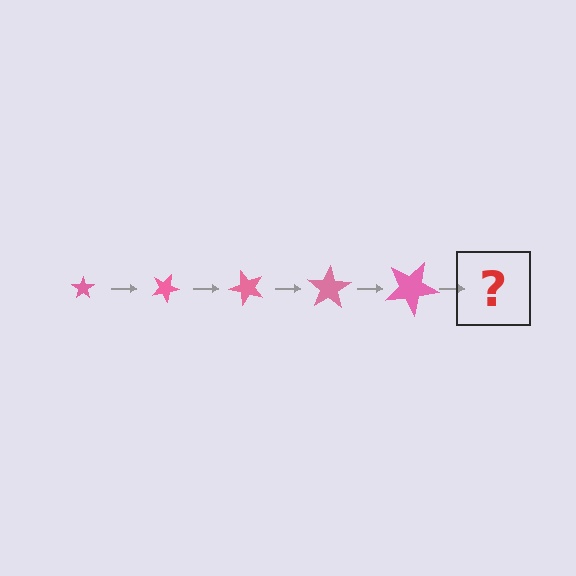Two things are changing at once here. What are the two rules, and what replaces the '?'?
The two rules are that the star grows larger each step and it rotates 25 degrees each step. The '?' should be a star, larger than the previous one and rotated 125 degrees from the start.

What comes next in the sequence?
The next element should be a star, larger than the previous one and rotated 125 degrees from the start.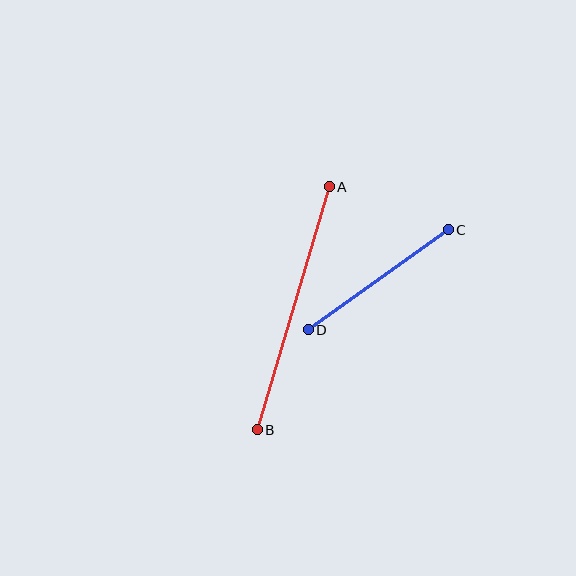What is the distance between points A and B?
The distance is approximately 254 pixels.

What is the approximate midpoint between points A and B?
The midpoint is at approximately (293, 308) pixels.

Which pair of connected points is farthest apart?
Points A and B are farthest apart.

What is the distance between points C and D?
The distance is approximately 172 pixels.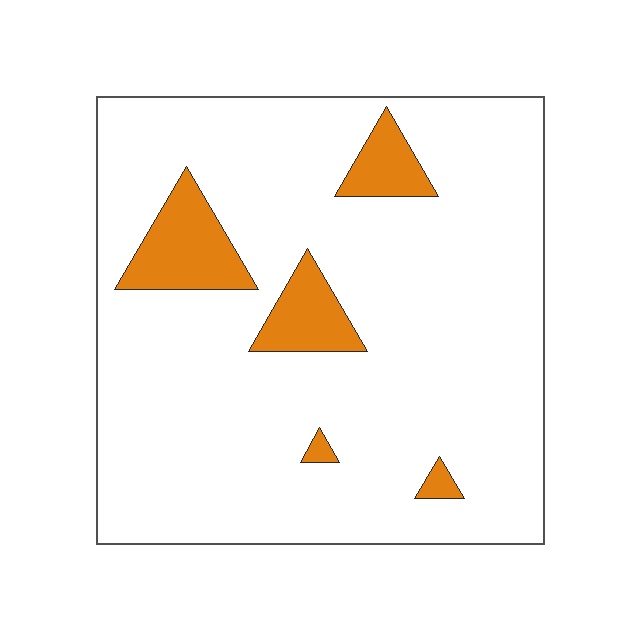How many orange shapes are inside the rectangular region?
5.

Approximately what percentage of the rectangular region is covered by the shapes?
Approximately 10%.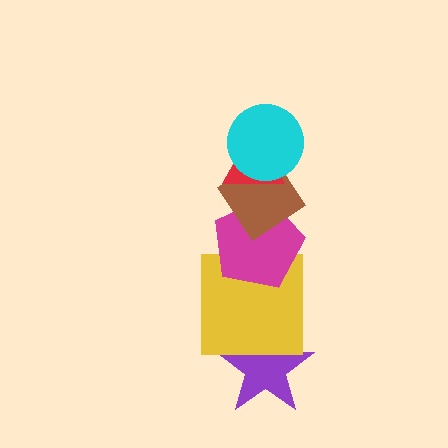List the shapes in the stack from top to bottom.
From top to bottom: the cyan circle, the red triangle, the brown diamond, the magenta pentagon, the yellow square, the purple star.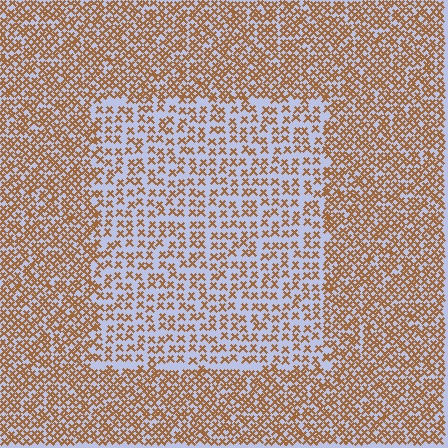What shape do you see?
I see a rectangle.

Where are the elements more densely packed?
The elements are more densely packed outside the rectangle boundary.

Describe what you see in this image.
The image contains small brown elements arranged at two different densities. A rectangle-shaped region is visible where the elements are less densely packed than the surrounding area.